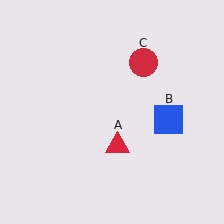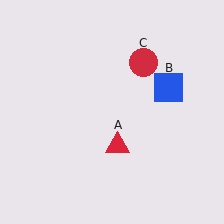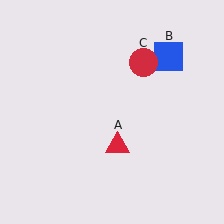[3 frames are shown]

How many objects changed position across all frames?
1 object changed position: blue square (object B).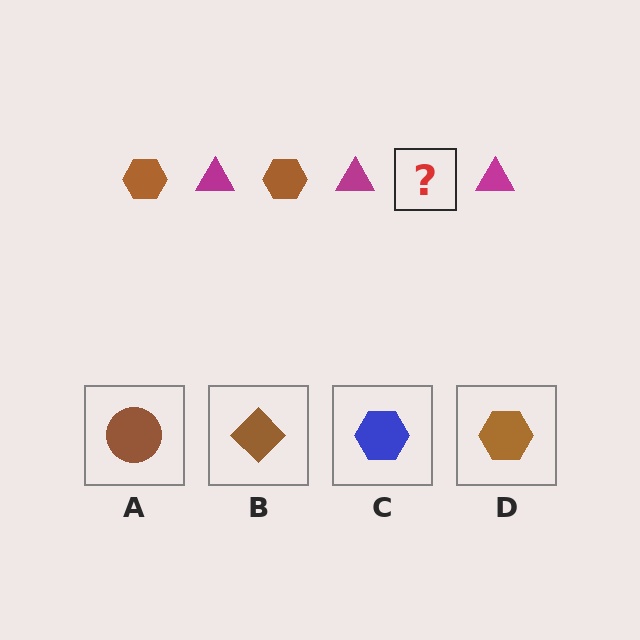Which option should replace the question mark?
Option D.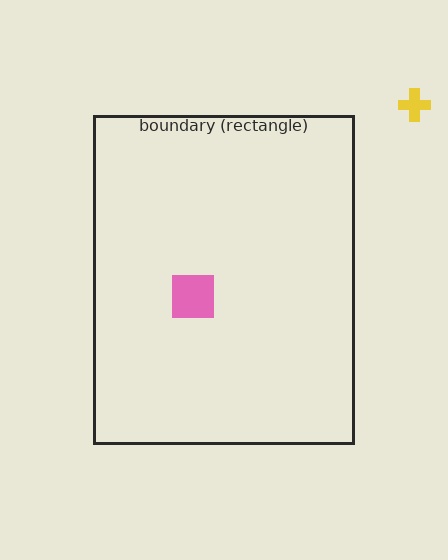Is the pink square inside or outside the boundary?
Inside.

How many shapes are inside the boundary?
1 inside, 1 outside.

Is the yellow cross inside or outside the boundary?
Outside.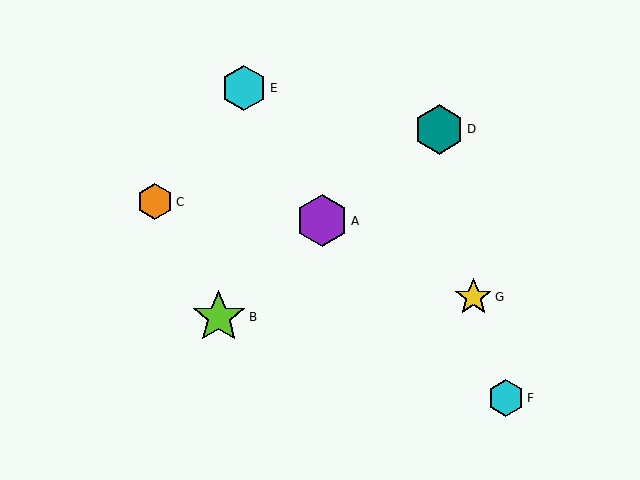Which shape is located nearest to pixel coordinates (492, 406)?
The cyan hexagon (labeled F) at (506, 398) is nearest to that location.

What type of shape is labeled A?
Shape A is a purple hexagon.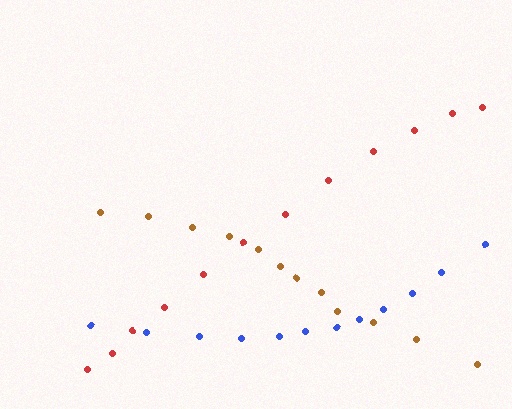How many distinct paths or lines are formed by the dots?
There are 3 distinct paths.